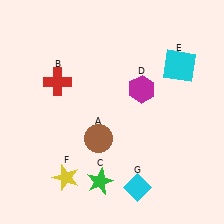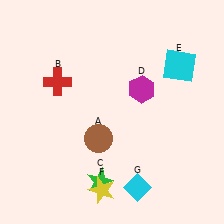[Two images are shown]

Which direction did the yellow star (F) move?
The yellow star (F) moved right.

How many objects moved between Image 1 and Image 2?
1 object moved between the two images.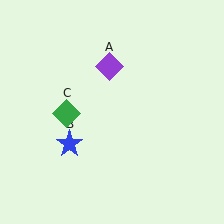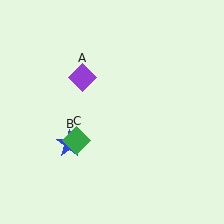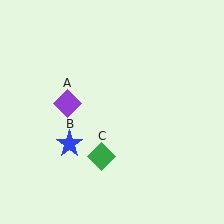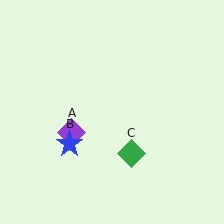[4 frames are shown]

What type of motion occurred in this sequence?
The purple diamond (object A), green diamond (object C) rotated counterclockwise around the center of the scene.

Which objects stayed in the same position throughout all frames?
Blue star (object B) remained stationary.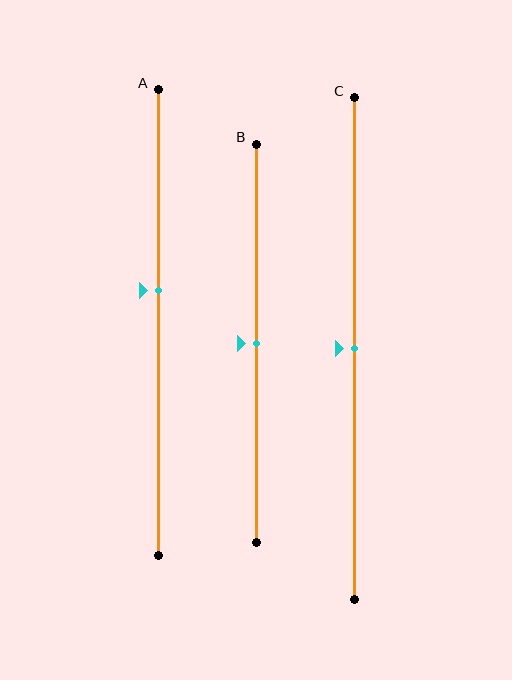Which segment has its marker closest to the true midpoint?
Segment B has its marker closest to the true midpoint.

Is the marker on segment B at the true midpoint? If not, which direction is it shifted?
Yes, the marker on segment B is at the true midpoint.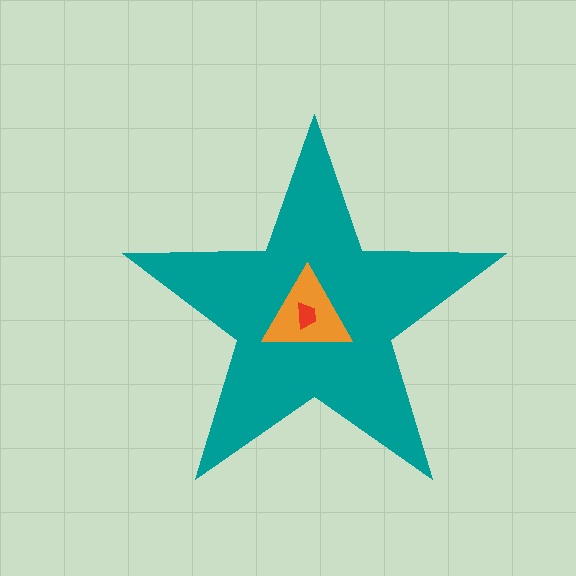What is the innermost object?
The red trapezoid.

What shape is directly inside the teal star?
The orange triangle.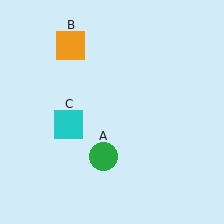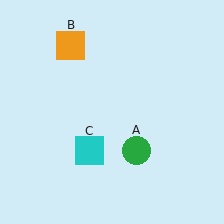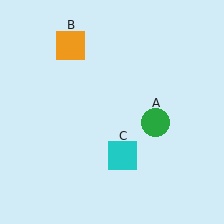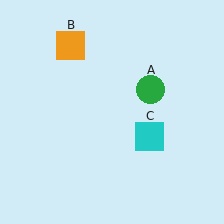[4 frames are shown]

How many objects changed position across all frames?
2 objects changed position: green circle (object A), cyan square (object C).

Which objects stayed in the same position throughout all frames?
Orange square (object B) remained stationary.